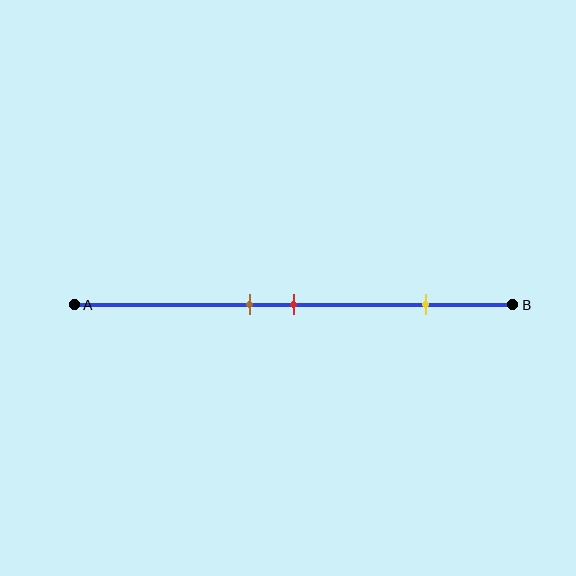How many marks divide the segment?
There are 3 marks dividing the segment.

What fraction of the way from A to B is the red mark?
The red mark is approximately 50% (0.5) of the way from A to B.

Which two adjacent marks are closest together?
The brown and red marks are the closest adjacent pair.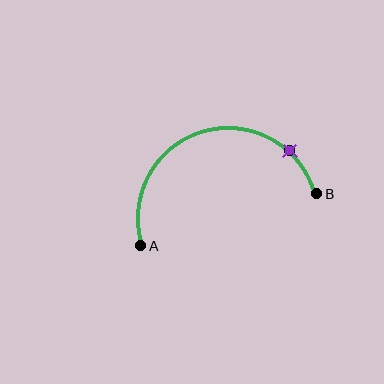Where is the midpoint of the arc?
The arc midpoint is the point on the curve farthest from the straight line joining A and B. It sits above that line.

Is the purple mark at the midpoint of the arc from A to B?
No. The purple mark lies on the arc but is closer to endpoint B. The arc midpoint would be at the point on the curve equidistant along the arc from both A and B.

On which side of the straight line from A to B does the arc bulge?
The arc bulges above the straight line connecting A and B.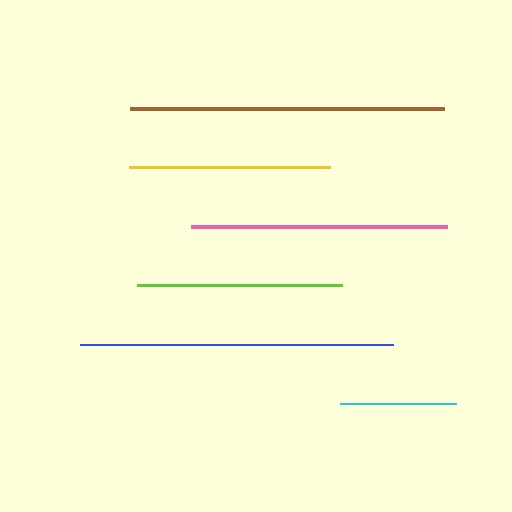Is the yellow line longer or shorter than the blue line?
The blue line is longer than the yellow line.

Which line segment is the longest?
The brown line is the longest at approximately 314 pixels.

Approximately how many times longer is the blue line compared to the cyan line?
The blue line is approximately 2.7 times the length of the cyan line.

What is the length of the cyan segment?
The cyan segment is approximately 116 pixels long.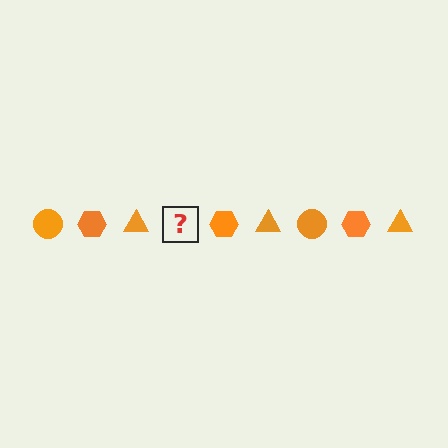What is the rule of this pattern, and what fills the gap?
The rule is that the pattern cycles through circle, hexagon, triangle shapes in orange. The gap should be filled with an orange circle.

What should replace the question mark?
The question mark should be replaced with an orange circle.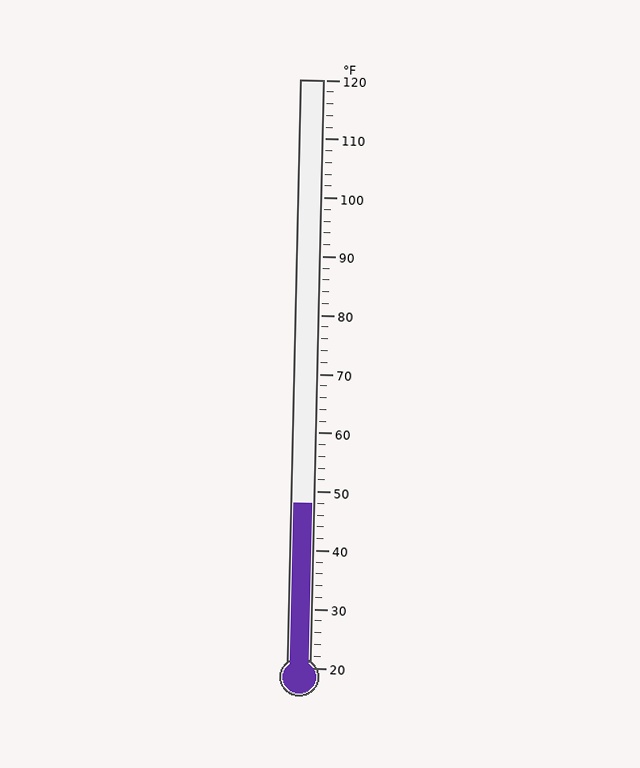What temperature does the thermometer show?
The thermometer shows approximately 48°F.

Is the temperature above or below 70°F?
The temperature is below 70°F.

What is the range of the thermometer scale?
The thermometer scale ranges from 20°F to 120°F.